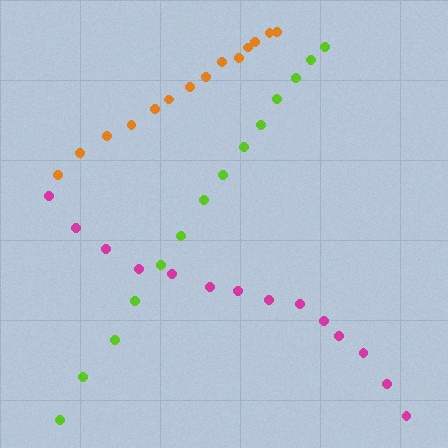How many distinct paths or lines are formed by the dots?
There are 3 distinct paths.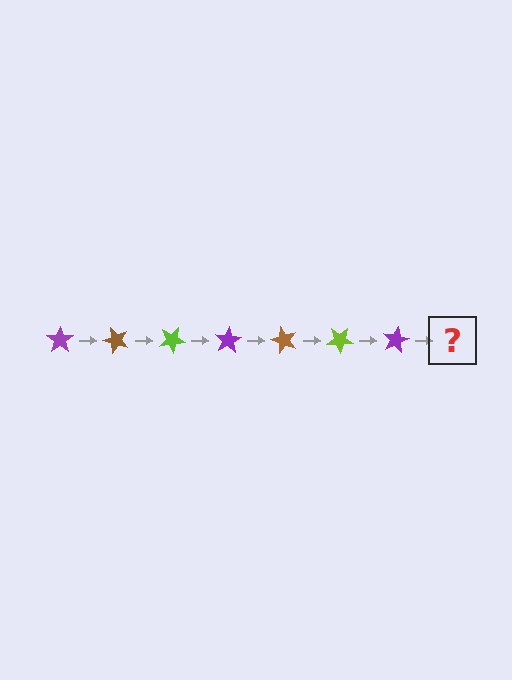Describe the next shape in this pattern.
It should be a brown star, rotated 350 degrees from the start.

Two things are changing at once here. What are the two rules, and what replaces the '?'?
The two rules are that it rotates 50 degrees each step and the color cycles through purple, brown, and lime. The '?' should be a brown star, rotated 350 degrees from the start.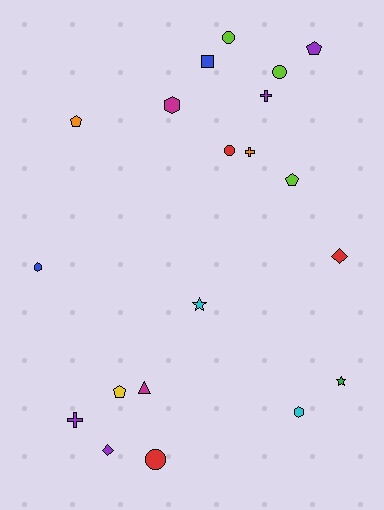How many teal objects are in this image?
There are no teal objects.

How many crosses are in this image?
There are 3 crosses.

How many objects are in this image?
There are 20 objects.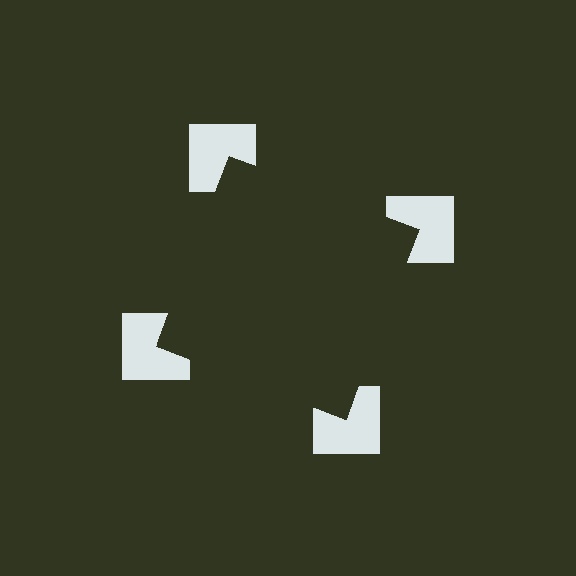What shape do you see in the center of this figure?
An illusory square — its edges are inferred from the aligned wedge cuts in the notched squares, not physically drawn.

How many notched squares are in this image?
There are 4 — one at each vertex of the illusory square.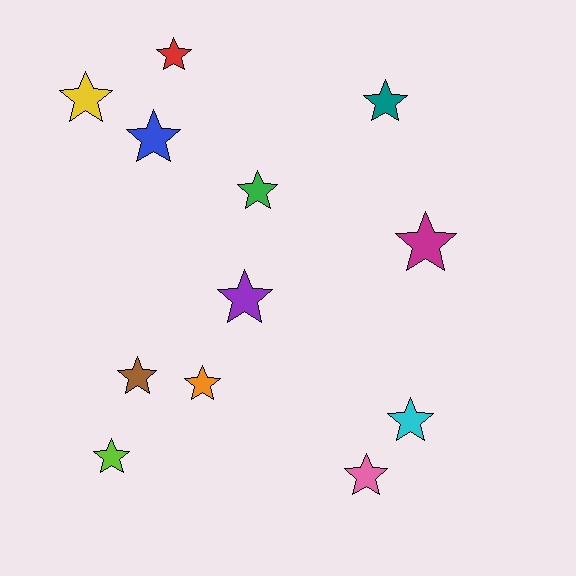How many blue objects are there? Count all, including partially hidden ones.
There is 1 blue object.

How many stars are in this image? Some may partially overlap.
There are 12 stars.